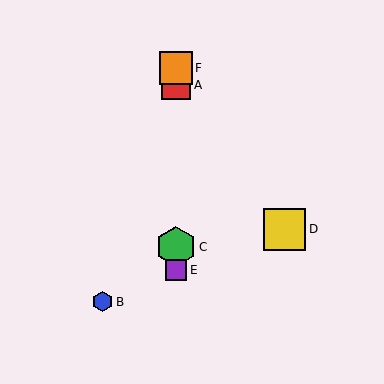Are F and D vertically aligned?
No, F is at x≈176 and D is at x≈284.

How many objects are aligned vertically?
4 objects (A, C, E, F) are aligned vertically.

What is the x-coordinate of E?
Object E is at x≈176.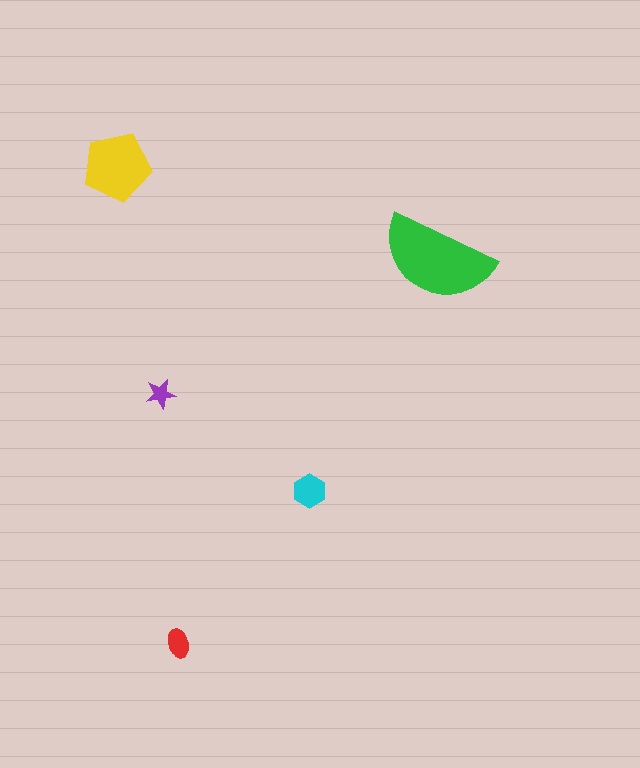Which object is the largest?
The green semicircle.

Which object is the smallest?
The purple star.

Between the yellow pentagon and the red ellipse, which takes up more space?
The yellow pentagon.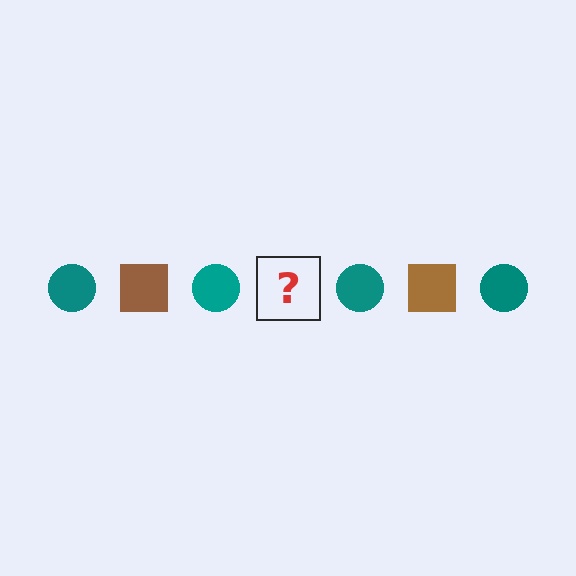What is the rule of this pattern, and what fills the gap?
The rule is that the pattern alternates between teal circle and brown square. The gap should be filled with a brown square.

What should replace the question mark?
The question mark should be replaced with a brown square.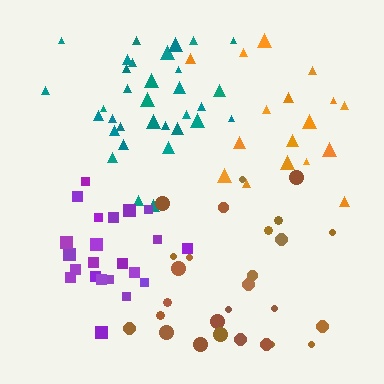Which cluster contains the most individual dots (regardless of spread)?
Teal (33).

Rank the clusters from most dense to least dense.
purple, teal, brown, orange.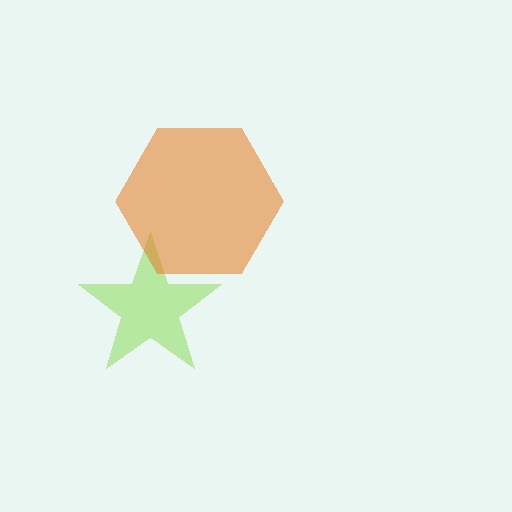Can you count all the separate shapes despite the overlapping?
Yes, there are 2 separate shapes.